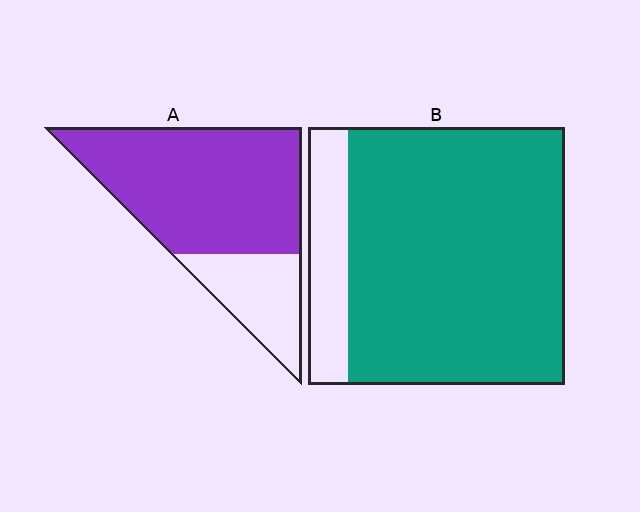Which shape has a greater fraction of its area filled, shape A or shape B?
Shape B.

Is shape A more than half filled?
Yes.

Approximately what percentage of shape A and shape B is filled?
A is approximately 75% and B is approximately 85%.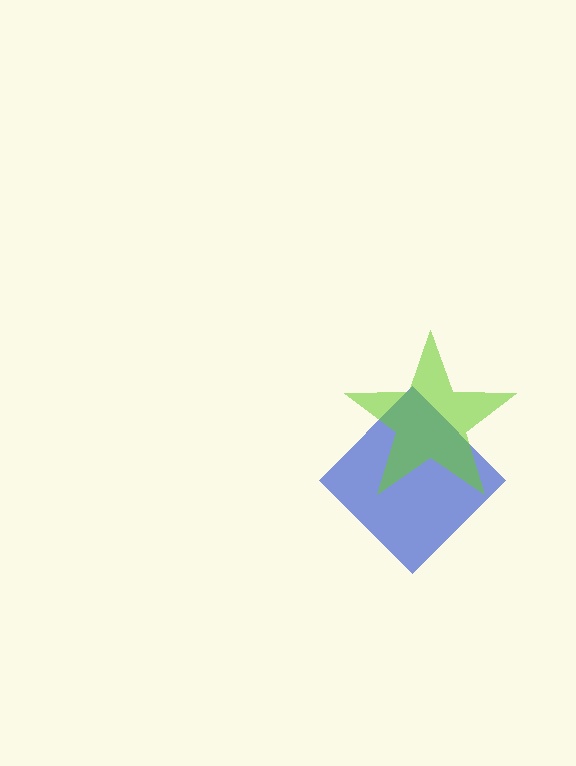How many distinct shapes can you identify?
There are 2 distinct shapes: a blue diamond, a lime star.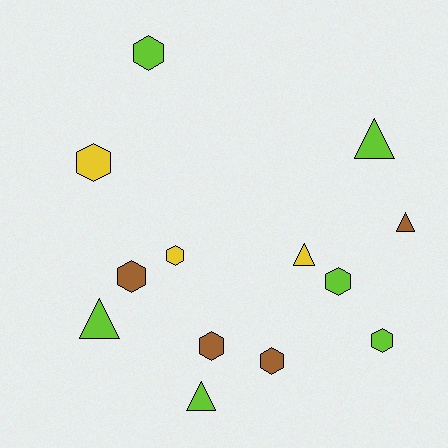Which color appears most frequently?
Lime, with 6 objects.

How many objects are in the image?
There are 13 objects.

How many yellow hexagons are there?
There are 2 yellow hexagons.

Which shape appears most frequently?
Hexagon, with 8 objects.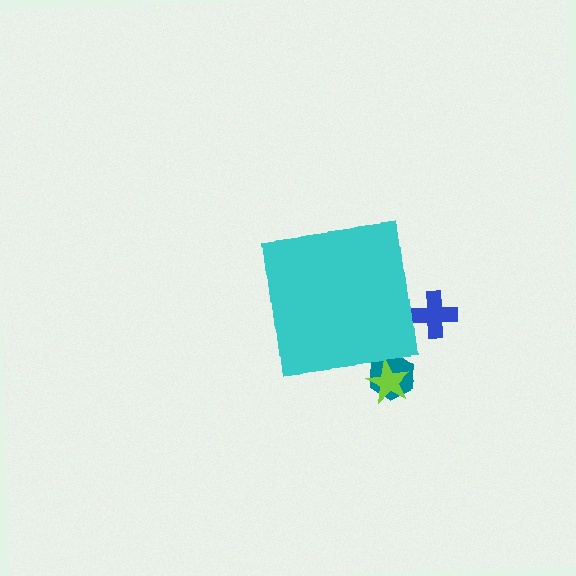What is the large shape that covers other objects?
A cyan square.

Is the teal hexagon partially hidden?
Yes, the teal hexagon is partially hidden behind the cyan square.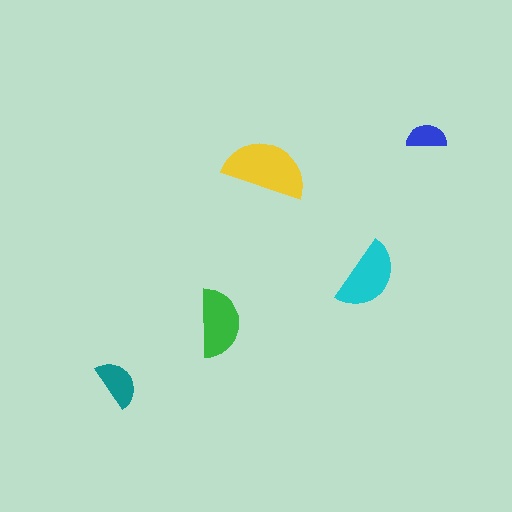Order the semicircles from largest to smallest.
the yellow one, the cyan one, the green one, the teal one, the blue one.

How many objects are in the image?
There are 5 objects in the image.